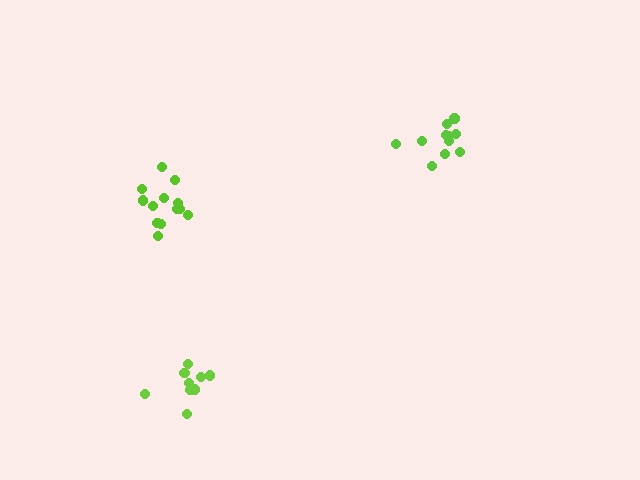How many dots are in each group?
Group 1: 11 dots, Group 2: 9 dots, Group 3: 13 dots (33 total).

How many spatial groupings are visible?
There are 3 spatial groupings.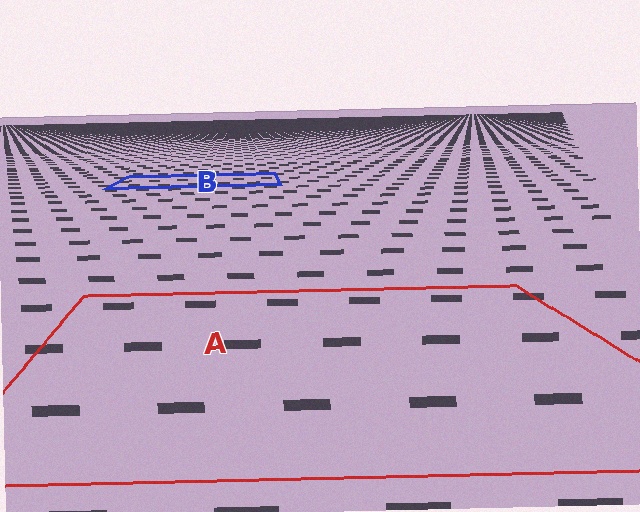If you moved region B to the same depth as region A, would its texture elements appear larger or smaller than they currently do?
They would appear larger. At a closer depth, the same texture elements are projected at a bigger on-screen size.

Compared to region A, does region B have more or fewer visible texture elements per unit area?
Region B has more texture elements per unit area — they are packed more densely because it is farther away.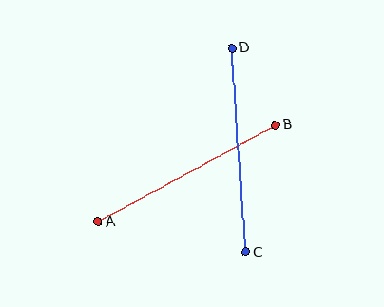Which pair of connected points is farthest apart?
Points C and D are farthest apart.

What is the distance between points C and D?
The distance is approximately 204 pixels.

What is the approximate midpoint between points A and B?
The midpoint is at approximately (187, 173) pixels.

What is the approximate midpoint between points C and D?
The midpoint is at approximately (239, 150) pixels.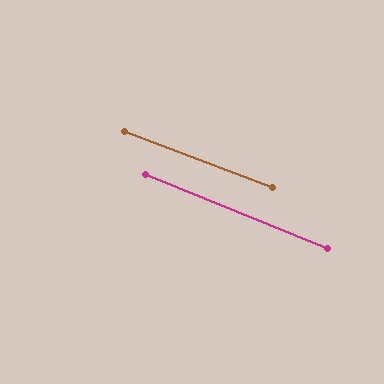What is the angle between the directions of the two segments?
Approximately 1 degree.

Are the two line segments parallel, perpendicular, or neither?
Parallel — their directions differ by only 1.4°.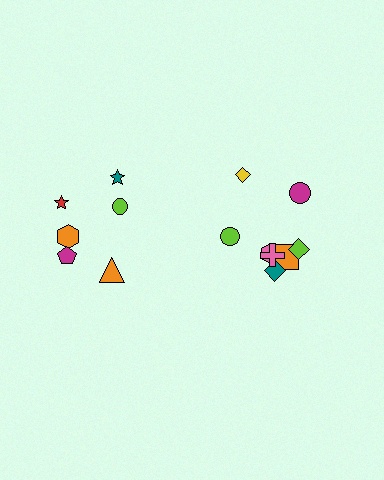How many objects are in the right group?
There are 8 objects.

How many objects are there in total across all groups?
There are 14 objects.